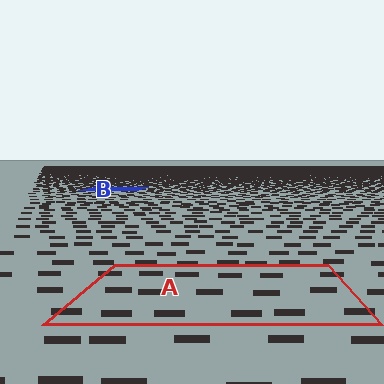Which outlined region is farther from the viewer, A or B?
Region B is farther from the viewer — the texture elements inside it appear smaller and more densely packed.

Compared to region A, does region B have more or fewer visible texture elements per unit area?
Region B has more texture elements per unit area — they are packed more densely because it is farther away.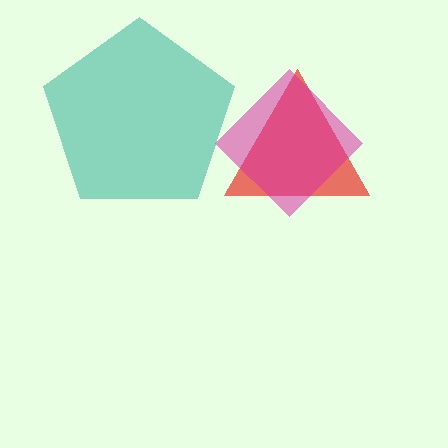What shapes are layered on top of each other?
The layered shapes are: a red triangle, a magenta diamond, a teal pentagon.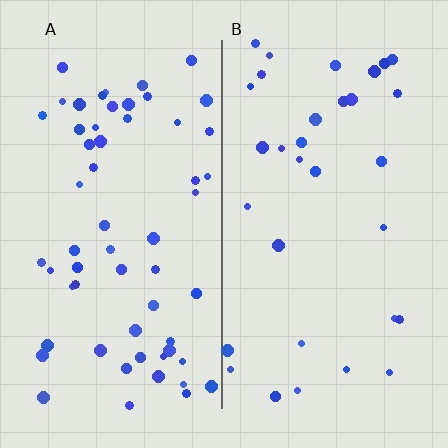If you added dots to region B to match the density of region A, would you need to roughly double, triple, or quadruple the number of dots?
Approximately double.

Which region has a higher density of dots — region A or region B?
A (the left).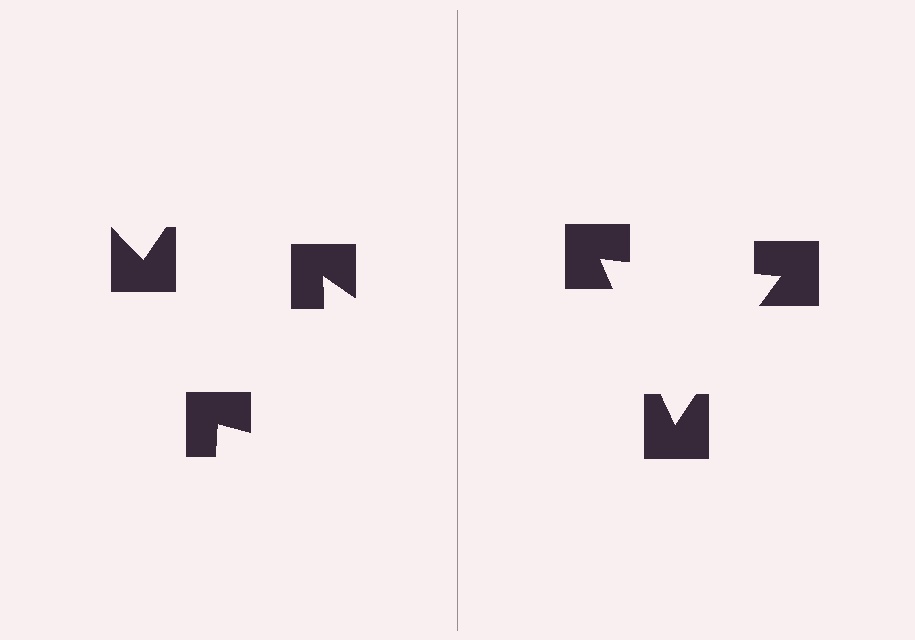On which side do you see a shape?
An illusory triangle appears on the right side. On the left side the wedge cuts are rotated, so no coherent shape forms.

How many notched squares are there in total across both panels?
6 — 3 on each side.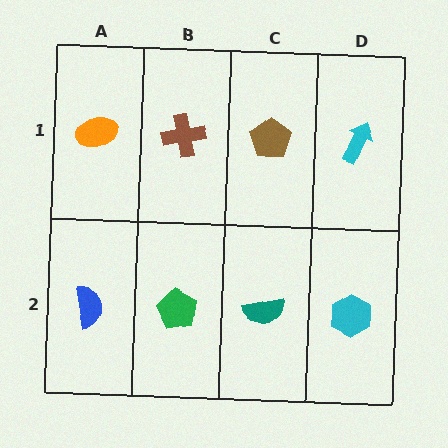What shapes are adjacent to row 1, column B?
A green pentagon (row 2, column B), an orange ellipse (row 1, column A), a brown pentagon (row 1, column C).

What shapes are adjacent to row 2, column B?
A brown cross (row 1, column B), a blue semicircle (row 2, column A), a teal semicircle (row 2, column C).